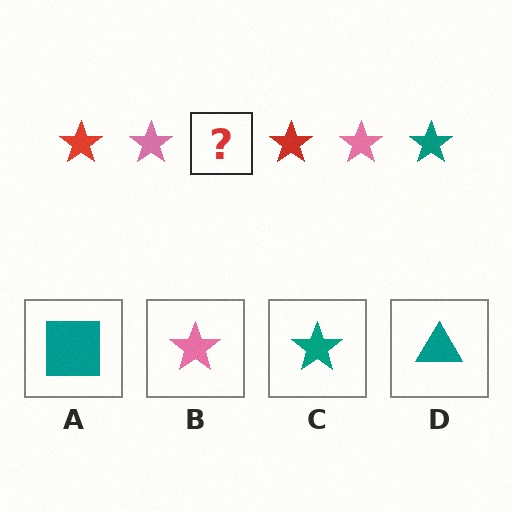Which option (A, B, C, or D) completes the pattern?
C.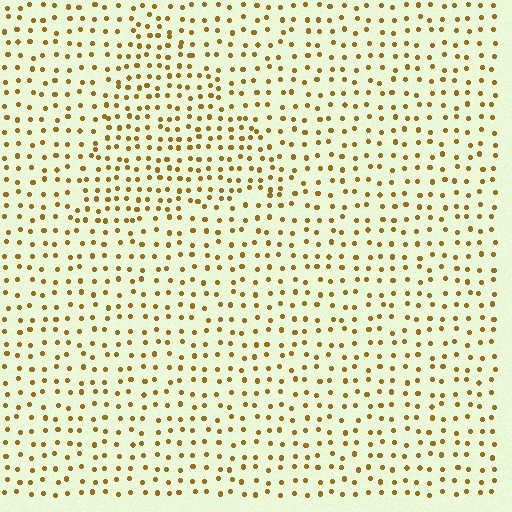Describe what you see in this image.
The image contains small brown elements arranged at two different densities. A triangle-shaped region is visible where the elements are more densely packed than the surrounding area.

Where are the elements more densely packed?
The elements are more densely packed inside the triangle boundary.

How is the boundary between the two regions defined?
The boundary is defined by a change in element density (approximately 1.5x ratio). All elements are the same color, size, and shape.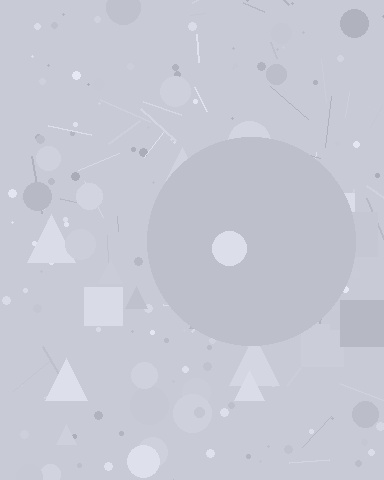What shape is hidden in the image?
A circle is hidden in the image.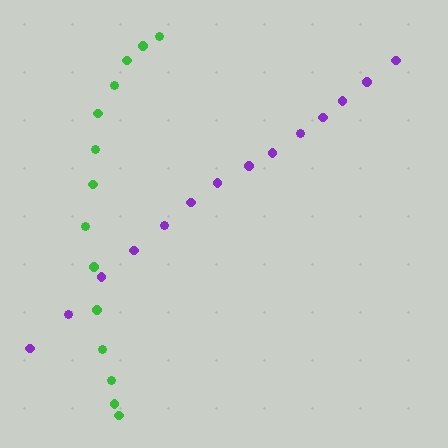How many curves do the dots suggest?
There are 2 distinct paths.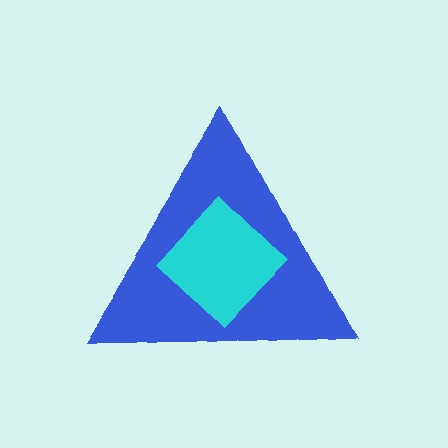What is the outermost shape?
The blue triangle.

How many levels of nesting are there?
2.